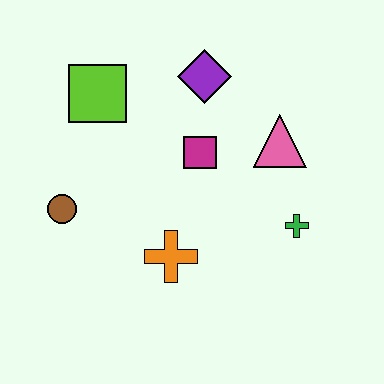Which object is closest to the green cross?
The pink triangle is closest to the green cross.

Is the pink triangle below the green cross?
No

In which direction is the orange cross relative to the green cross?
The orange cross is to the left of the green cross.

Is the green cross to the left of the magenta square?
No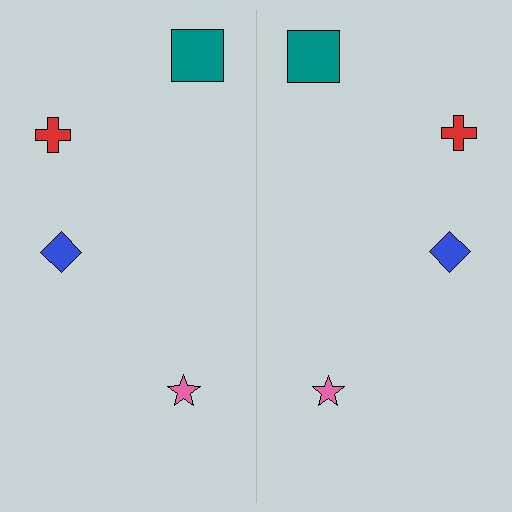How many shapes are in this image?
There are 8 shapes in this image.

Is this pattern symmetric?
Yes, this pattern has bilateral (reflection) symmetry.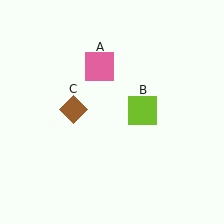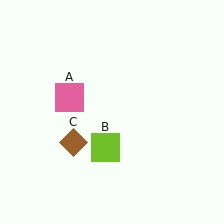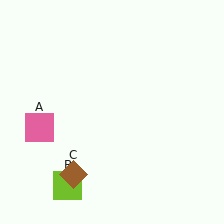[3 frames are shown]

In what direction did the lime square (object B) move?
The lime square (object B) moved down and to the left.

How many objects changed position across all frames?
3 objects changed position: pink square (object A), lime square (object B), brown diamond (object C).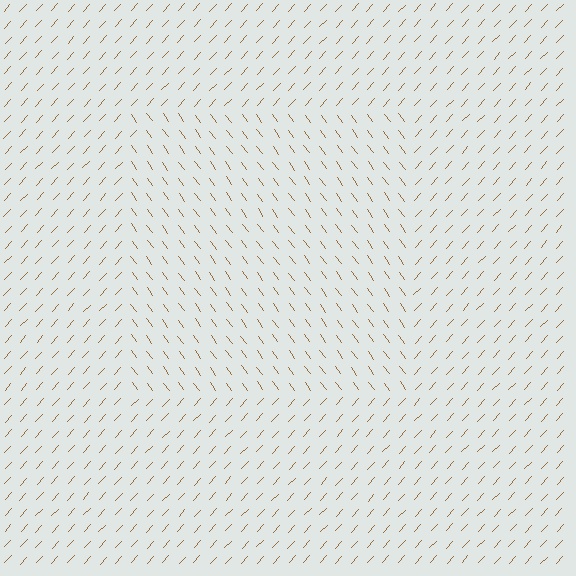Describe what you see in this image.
The image is filled with small brown line segments. A rectangle region in the image has lines oriented differently from the surrounding lines, creating a visible texture boundary.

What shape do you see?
I see a rectangle.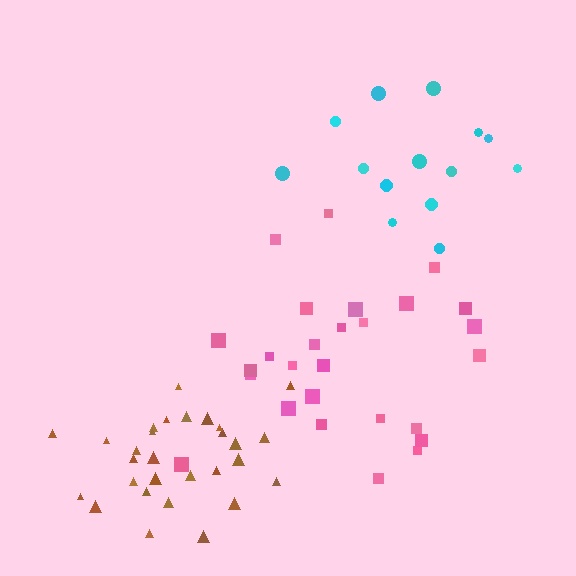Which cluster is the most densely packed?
Brown.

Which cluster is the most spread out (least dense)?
Pink.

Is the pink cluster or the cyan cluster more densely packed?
Cyan.